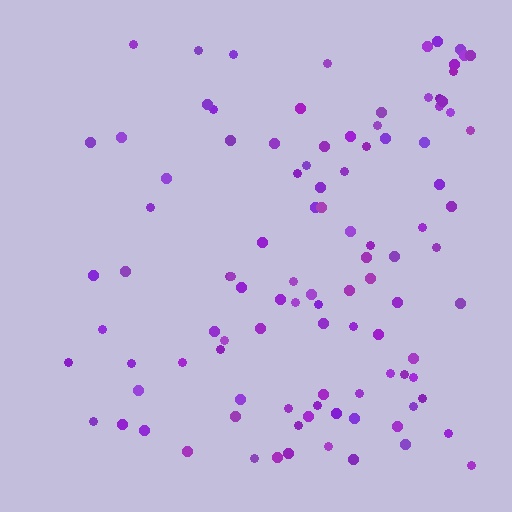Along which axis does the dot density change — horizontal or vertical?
Horizontal.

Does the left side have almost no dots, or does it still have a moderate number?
Still a moderate number, just noticeably fewer than the right.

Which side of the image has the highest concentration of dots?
The right.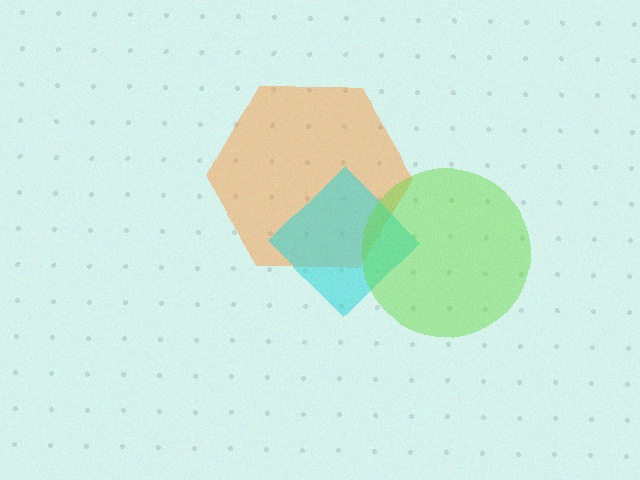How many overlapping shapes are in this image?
There are 3 overlapping shapes in the image.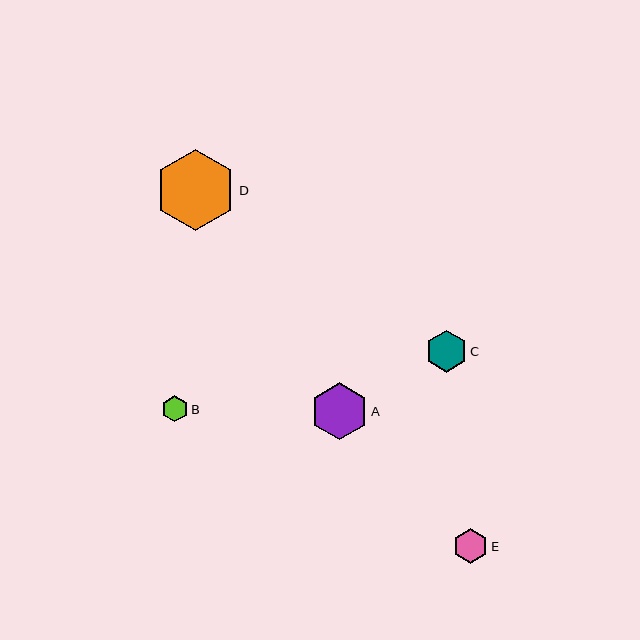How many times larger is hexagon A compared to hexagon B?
Hexagon A is approximately 2.2 times the size of hexagon B.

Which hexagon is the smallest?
Hexagon B is the smallest with a size of approximately 26 pixels.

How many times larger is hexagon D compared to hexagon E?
Hexagon D is approximately 2.4 times the size of hexagon E.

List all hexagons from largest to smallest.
From largest to smallest: D, A, C, E, B.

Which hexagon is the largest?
Hexagon D is the largest with a size of approximately 81 pixels.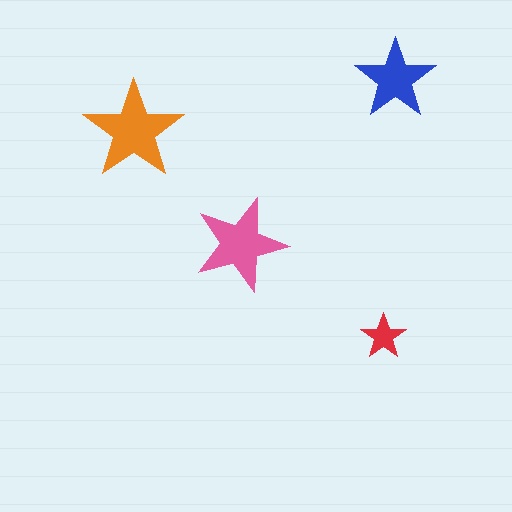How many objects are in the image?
There are 4 objects in the image.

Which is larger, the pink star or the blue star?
The pink one.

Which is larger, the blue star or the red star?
The blue one.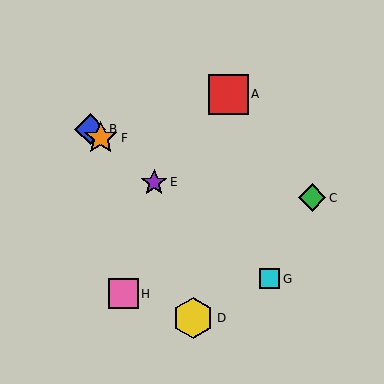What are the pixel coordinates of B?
Object B is at (90, 129).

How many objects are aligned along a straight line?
4 objects (B, E, F, G) are aligned along a straight line.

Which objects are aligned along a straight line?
Objects B, E, F, G are aligned along a straight line.